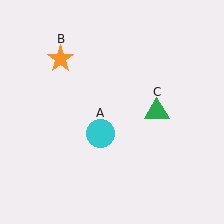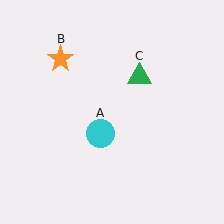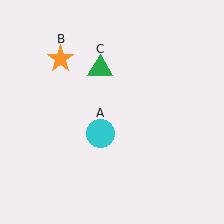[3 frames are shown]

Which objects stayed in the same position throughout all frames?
Cyan circle (object A) and orange star (object B) remained stationary.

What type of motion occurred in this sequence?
The green triangle (object C) rotated counterclockwise around the center of the scene.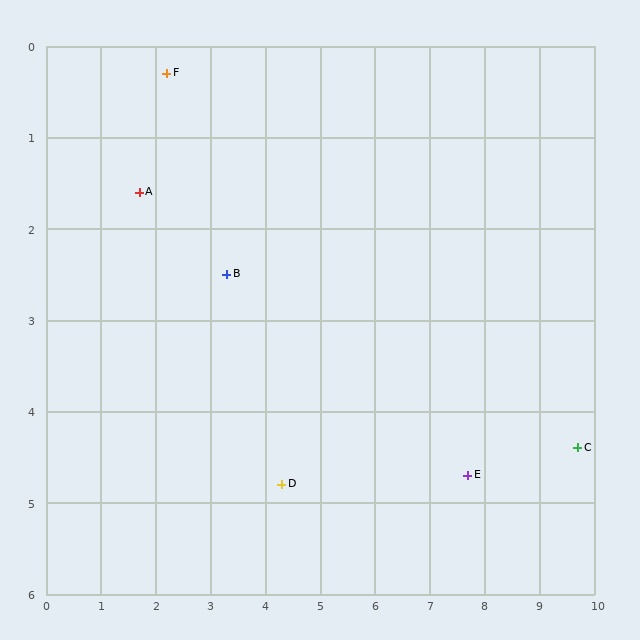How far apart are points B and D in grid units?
Points B and D are about 2.5 grid units apart.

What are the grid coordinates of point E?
Point E is at approximately (7.7, 4.7).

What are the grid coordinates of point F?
Point F is at approximately (2.2, 0.3).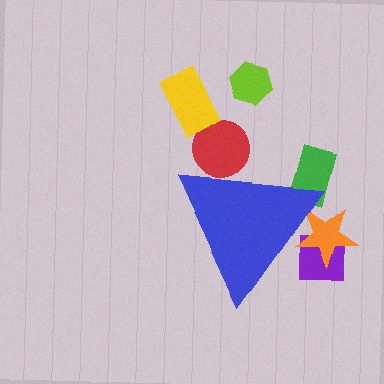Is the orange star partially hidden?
Yes, the orange star is partially hidden behind the blue triangle.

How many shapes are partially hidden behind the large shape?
4 shapes are partially hidden.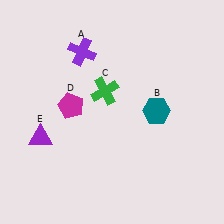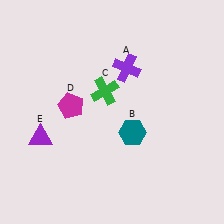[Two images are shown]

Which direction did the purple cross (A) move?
The purple cross (A) moved right.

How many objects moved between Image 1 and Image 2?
2 objects moved between the two images.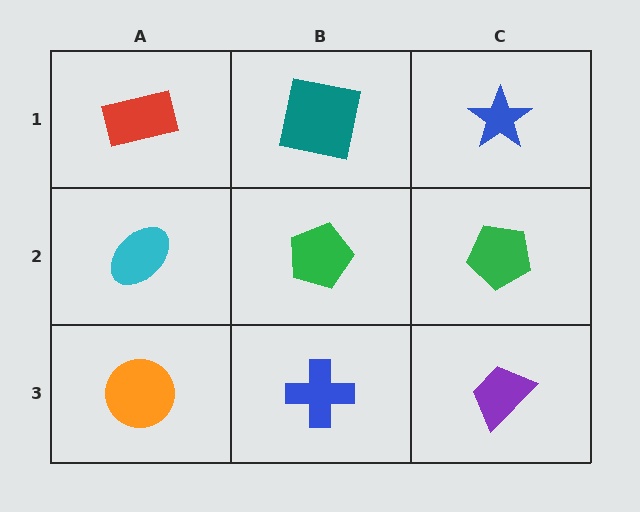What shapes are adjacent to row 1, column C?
A green pentagon (row 2, column C), a teal square (row 1, column B).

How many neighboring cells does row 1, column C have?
2.